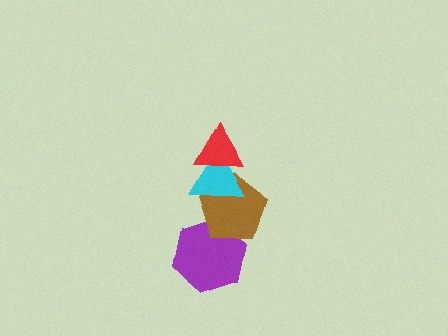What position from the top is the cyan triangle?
The cyan triangle is 2nd from the top.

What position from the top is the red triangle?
The red triangle is 1st from the top.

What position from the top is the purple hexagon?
The purple hexagon is 4th from the top.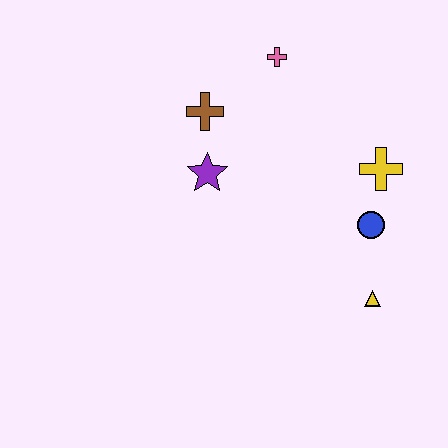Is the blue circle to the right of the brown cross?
Yes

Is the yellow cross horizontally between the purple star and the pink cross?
No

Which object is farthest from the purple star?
The yellow triangle is farthest from the purple star.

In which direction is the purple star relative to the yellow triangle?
The purple star is to the left of the yellow triangle.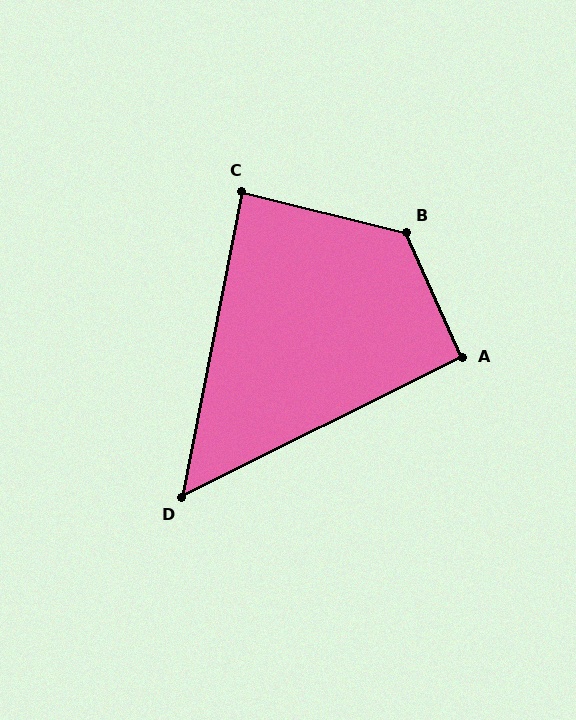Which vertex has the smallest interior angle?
D, at approximately 52 degrees.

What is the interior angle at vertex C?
Approximately 87 degrees (approximately right).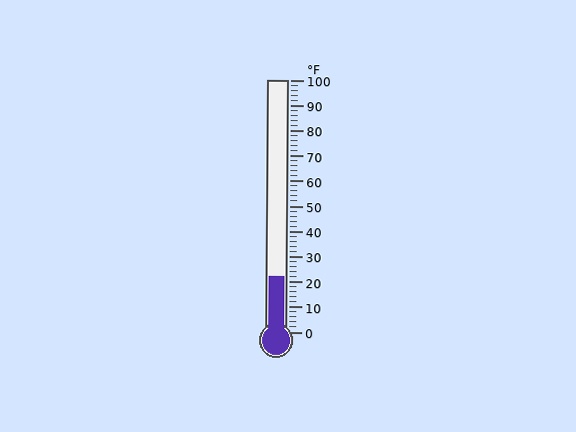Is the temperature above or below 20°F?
The temperature is above 20°F.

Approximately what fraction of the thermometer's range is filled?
The thermometer is filled to approximately 20% of its range.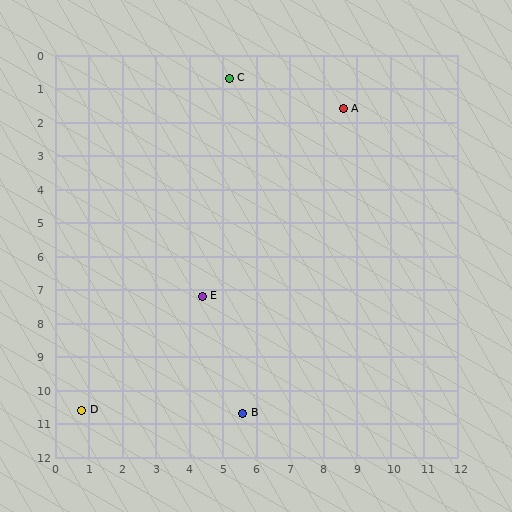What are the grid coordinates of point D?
Point D is at approximately (0.8, 10.6).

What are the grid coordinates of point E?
Point E is at approximately (4.4, 7.2).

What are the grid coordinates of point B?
Point B is at approximately (5.6, 10.7).